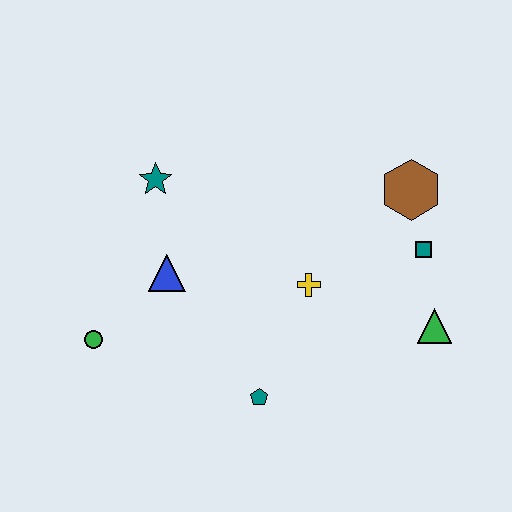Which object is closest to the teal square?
The brown hexagon is closest to the teal square.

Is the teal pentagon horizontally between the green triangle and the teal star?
Yes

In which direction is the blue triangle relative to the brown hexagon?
The blue triangle is to the left of the brown hexagon.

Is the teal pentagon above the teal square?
No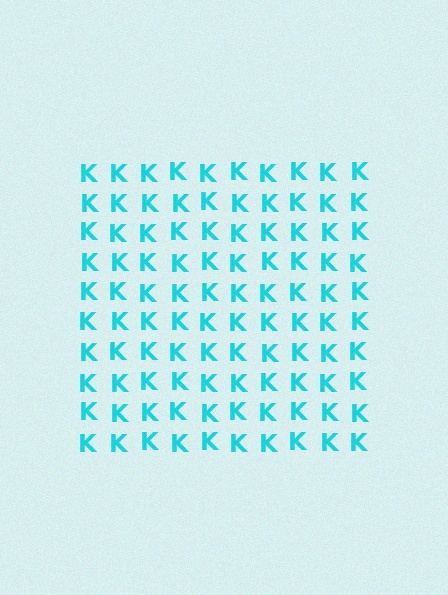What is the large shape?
The large shape is a square.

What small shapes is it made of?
It is made of small letter K's.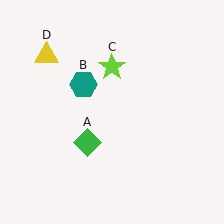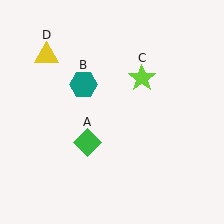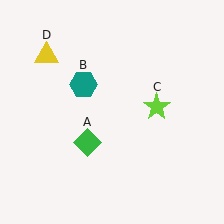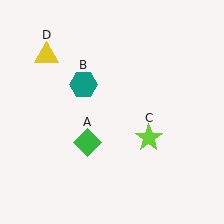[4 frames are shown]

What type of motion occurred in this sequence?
The lime star (object C) rotated clockwise around the center of the scene.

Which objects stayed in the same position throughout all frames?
Green diamond (object A) and teal hexagon (object B) and yellow triangle (object D) remained stationary.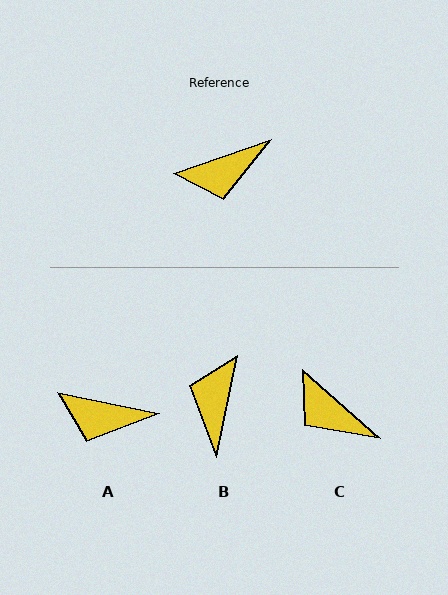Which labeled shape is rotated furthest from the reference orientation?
B, about 121 degrees away.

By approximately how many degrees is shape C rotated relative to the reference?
Approximately 61 degrees clockwise.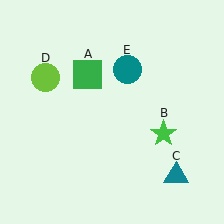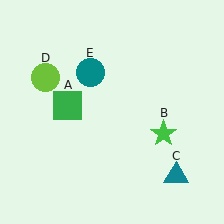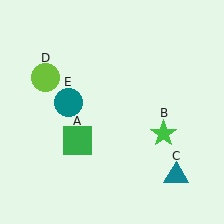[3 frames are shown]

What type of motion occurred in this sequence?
The green square (object A), teal circle (object E) rotated counterclockwise around the center of the scene.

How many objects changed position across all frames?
2 objects changed position: green square (object A), teal circle (object E).